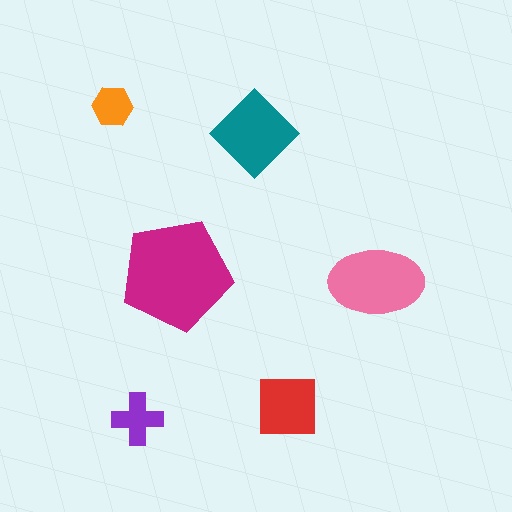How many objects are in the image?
There are 6 objects in the image.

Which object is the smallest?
The orange hexagon.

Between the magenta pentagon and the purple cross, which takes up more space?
The magenta pentagon.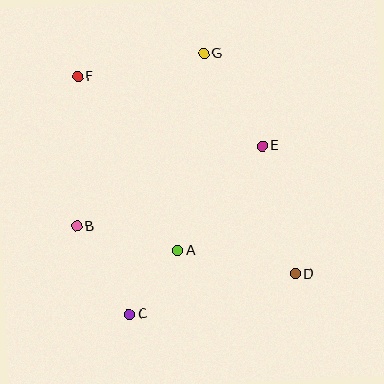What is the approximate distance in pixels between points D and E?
The distance between D and E is approximately 132 pixels.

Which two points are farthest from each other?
Points D and F are farthest from each other.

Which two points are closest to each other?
Points A and C are closest to each other.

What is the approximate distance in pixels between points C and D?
The distance between C and D is approximately 171 pixels.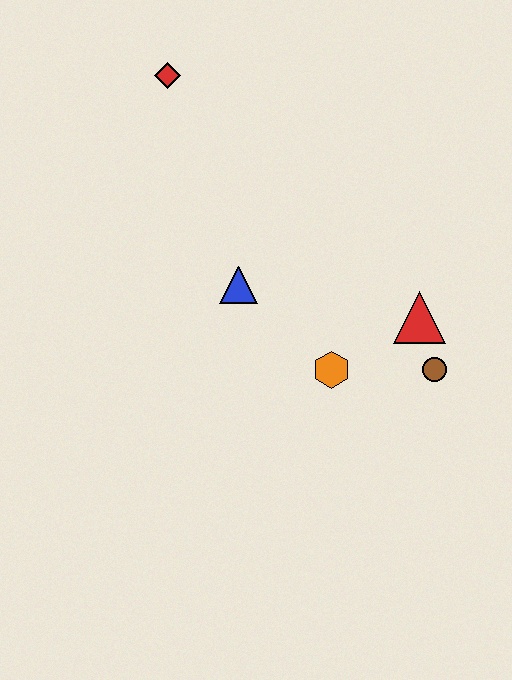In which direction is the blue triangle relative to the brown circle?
The blue triangle is to the left of the brown circle.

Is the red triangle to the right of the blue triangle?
Yes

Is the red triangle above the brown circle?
Yes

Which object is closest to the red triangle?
The brown circle is closest to the red triangle.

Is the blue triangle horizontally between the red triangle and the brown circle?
No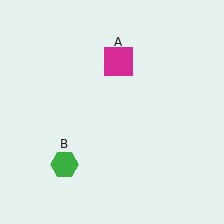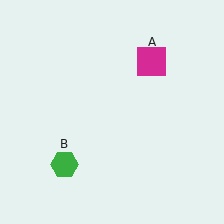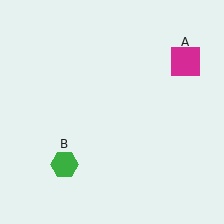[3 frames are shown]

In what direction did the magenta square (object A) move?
The magenta square (object A) moved right.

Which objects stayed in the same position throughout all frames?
Green hexagon (object B) remained stationary.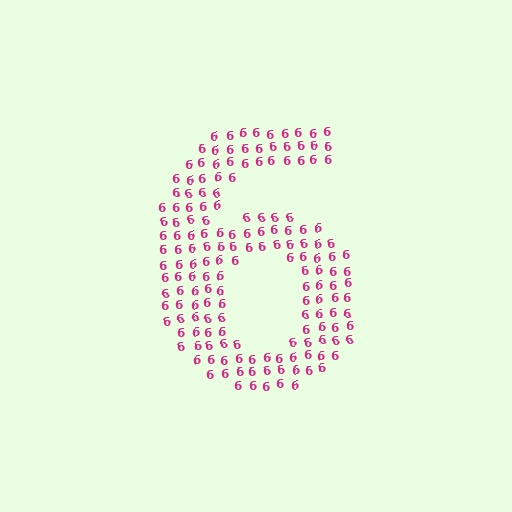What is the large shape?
The large shape is the digit 6.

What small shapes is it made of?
It is made of small digit 6's.